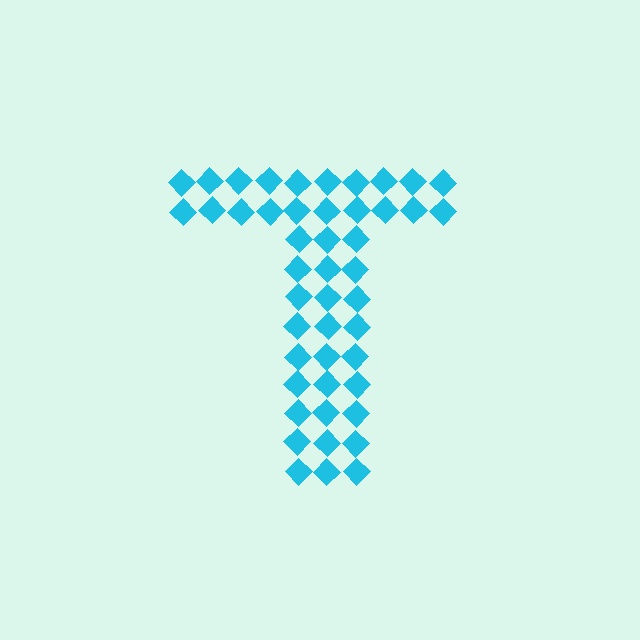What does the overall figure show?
The overall figure shows the letter T.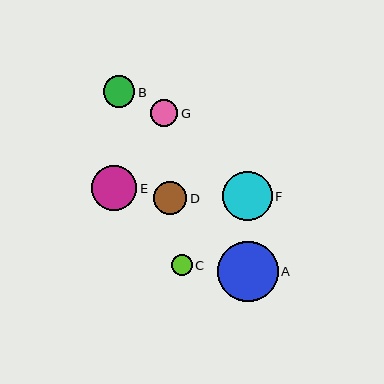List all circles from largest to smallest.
From largest to smallest: A, F, E, D, B, G, C.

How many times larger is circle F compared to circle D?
Circle F is approximately 1.5 times the size of circle D.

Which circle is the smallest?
Circle C is the smallest with a size of approximately 21 pixels.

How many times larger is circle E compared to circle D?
Circle E is approximately 1.4 times the size of circle D.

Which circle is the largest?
Circle A is the largest with a size of approximately 60 pixels.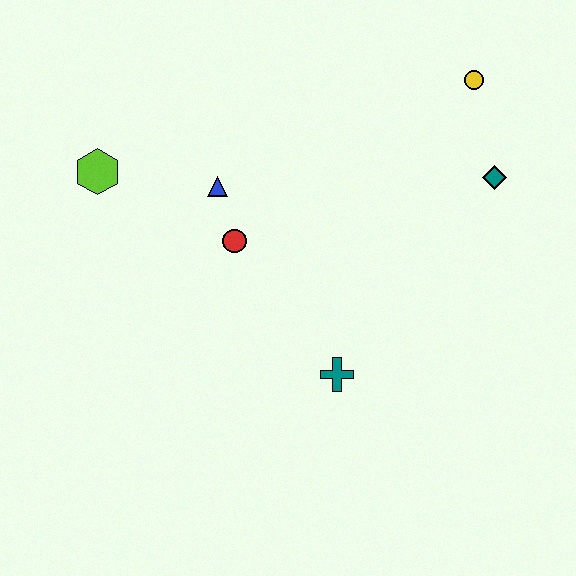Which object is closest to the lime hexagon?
The blue triangle is closest to the lime hexagon.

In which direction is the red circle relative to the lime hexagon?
The red circle is to the right of the lime hexagon.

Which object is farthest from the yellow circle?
The lime hexagon is farthest from the yellow circle.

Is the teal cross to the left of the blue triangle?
No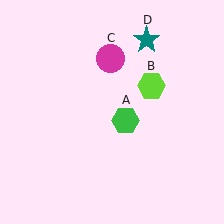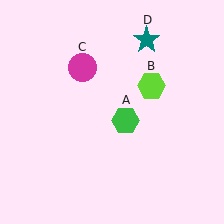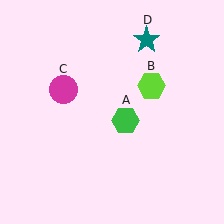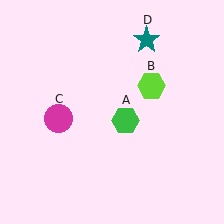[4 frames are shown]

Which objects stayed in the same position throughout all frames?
Green hexagon (object A) and lime hexagon (object B) and teal star (object D) remained stationary.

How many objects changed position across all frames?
1 object changed position: magenta circle (object C).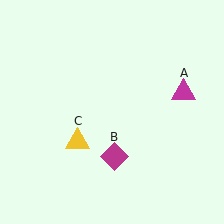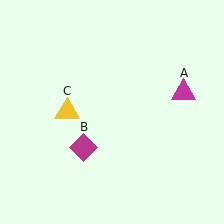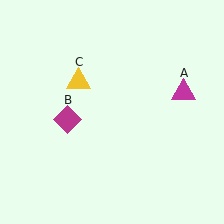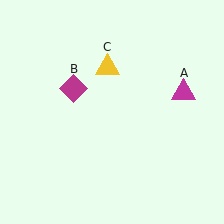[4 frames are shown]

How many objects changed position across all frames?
2 objects changed position: magenta diamond (object B), yellow triangle (object C).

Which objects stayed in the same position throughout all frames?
Magenta triangle (object A) remained stationary.